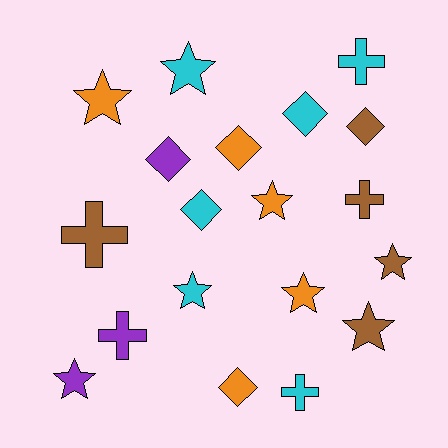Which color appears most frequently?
Cyan, with 6 objects.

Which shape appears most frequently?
Star, with 8 objects.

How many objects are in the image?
There are 19 objects.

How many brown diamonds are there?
There is 1 brown diamond.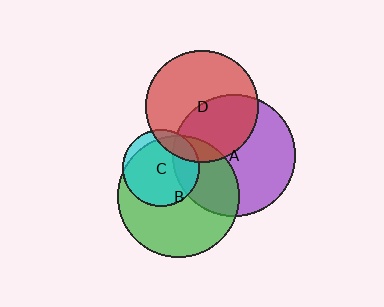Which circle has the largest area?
Circle A (purple).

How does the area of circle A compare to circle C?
Approximately 2.5 times.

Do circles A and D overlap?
Yes.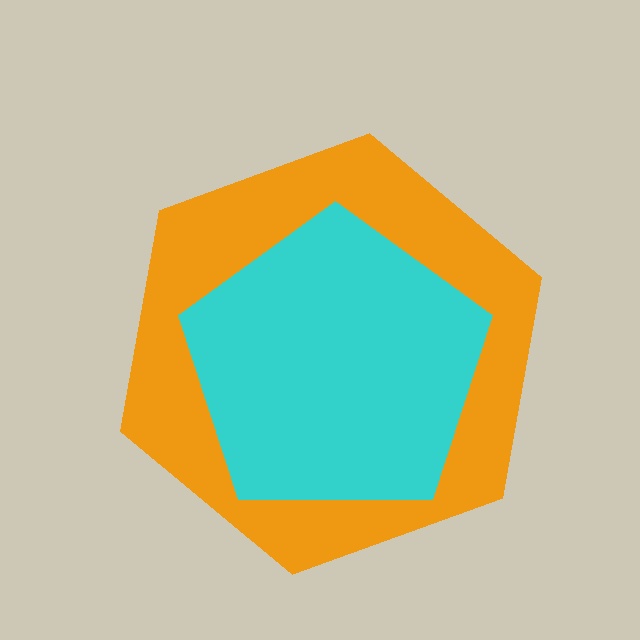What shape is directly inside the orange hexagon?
The cyan pentagon.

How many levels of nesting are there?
2.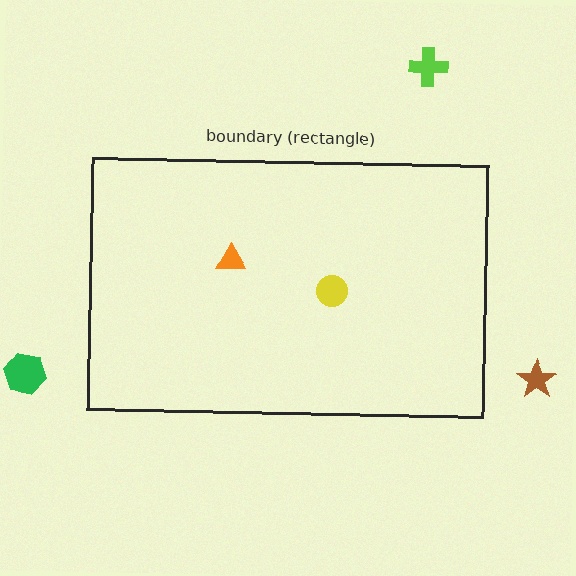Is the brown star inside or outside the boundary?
Outside.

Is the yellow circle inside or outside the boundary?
Inside.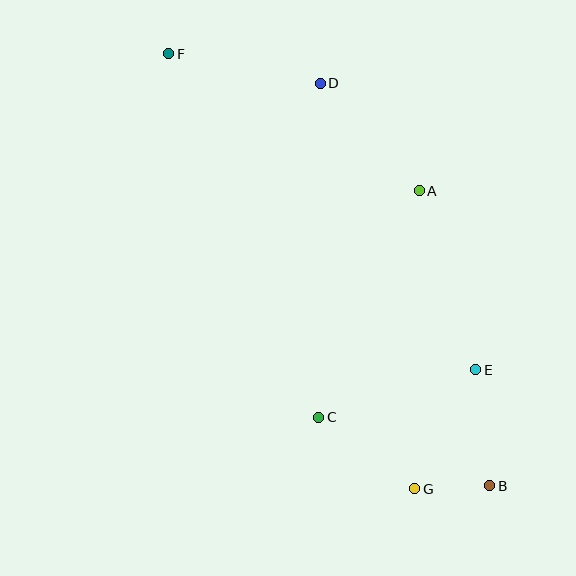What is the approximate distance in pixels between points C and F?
The distance between C and F is approximately 393 pixels.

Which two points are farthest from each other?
Points B and F are farthest from each other.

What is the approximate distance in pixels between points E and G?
The distance between E and G is approximately 134 pixels.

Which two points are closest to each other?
Points B and G are closest to each other.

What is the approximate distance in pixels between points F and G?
The distance between F and G is approximately 500 pixels.